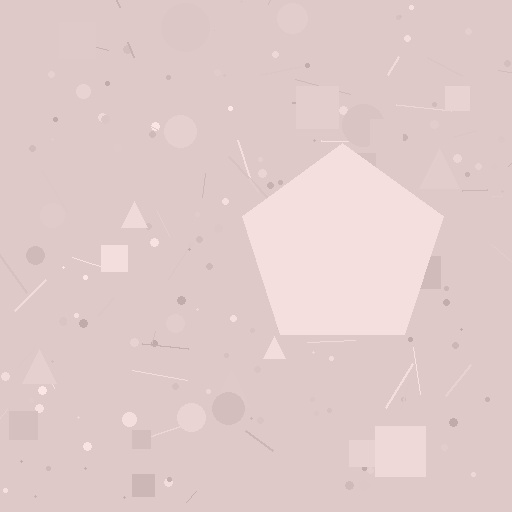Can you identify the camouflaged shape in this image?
The camouflaged shape is a pentagon.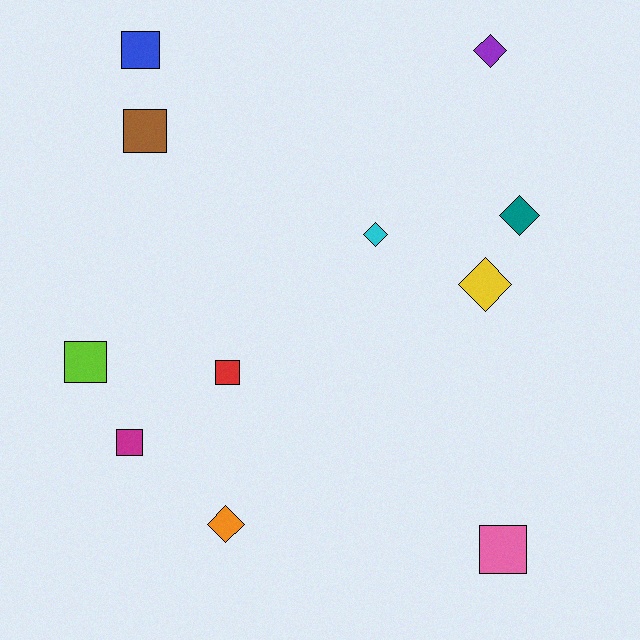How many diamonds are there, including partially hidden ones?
There are 5 diamonds.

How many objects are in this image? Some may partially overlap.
There are 11 objects.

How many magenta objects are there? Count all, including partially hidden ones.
There is 1 magenta object.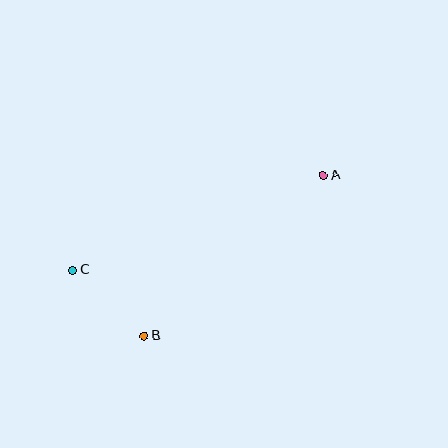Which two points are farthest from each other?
Points A and C are farthest from each other.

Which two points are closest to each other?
Points B and C are closest to each other.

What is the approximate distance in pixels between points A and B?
The distance between A and B is approximately 240 pixels.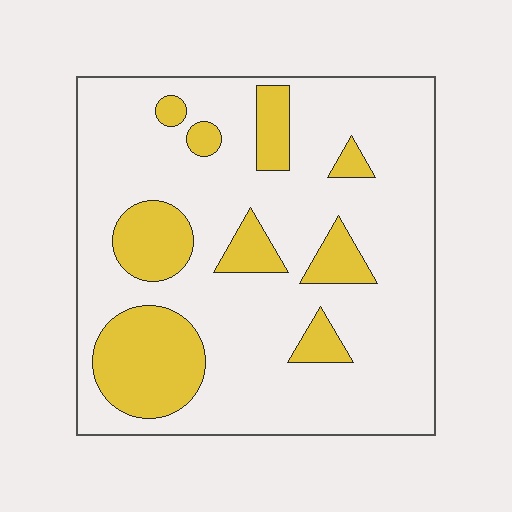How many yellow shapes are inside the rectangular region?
9.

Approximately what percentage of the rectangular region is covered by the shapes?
Approximately 20%.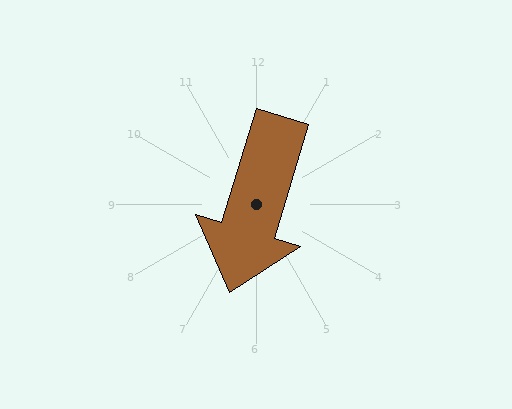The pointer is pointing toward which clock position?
Roughly 7 o'clock.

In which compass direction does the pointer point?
South.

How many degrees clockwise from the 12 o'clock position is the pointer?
Approximately 197 degrees.